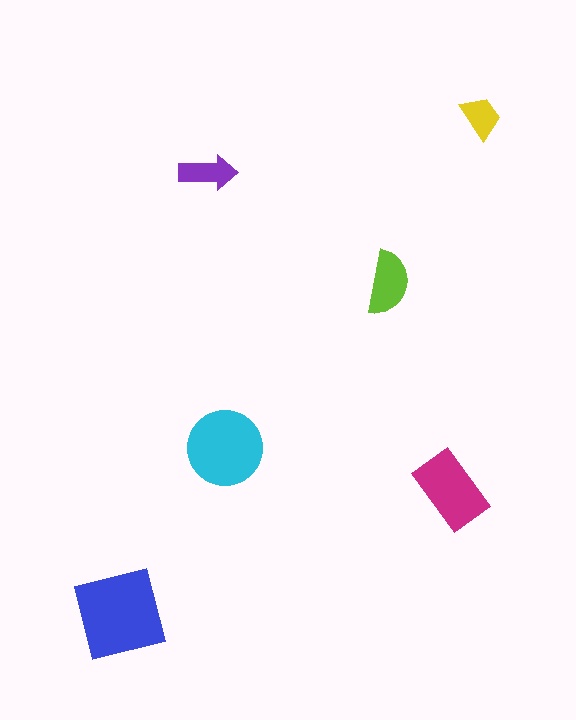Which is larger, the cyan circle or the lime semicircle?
The cyan circle.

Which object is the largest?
The blue square.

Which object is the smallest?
The yellow trapezoid.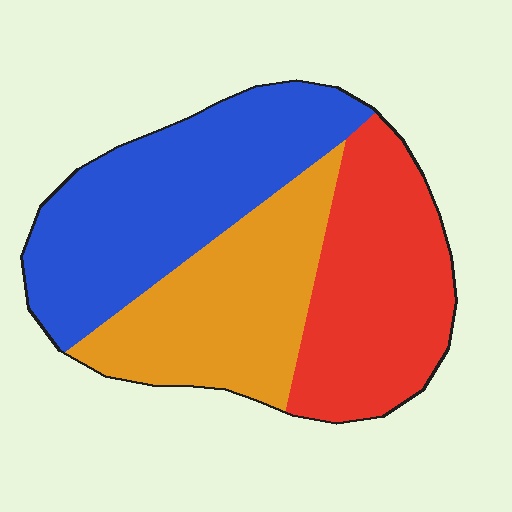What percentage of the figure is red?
Red takes up about one third (1/3) of the figure.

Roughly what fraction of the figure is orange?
Orange covers roughly 30% of the figure.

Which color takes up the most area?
Blue, at roughly 40%.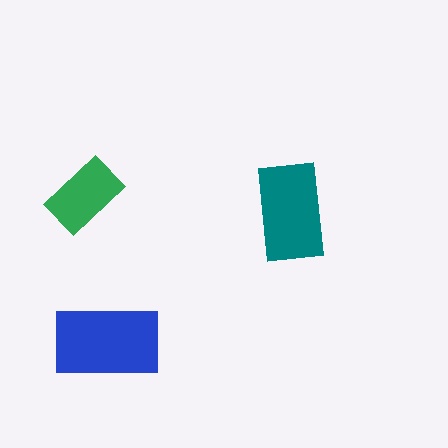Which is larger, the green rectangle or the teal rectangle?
The teal one.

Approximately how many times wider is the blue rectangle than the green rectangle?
About 1.5 times wider.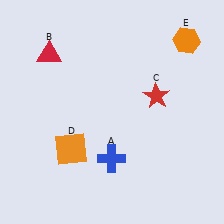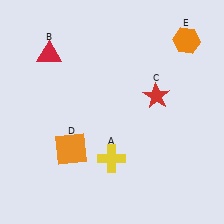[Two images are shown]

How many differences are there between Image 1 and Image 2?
There is 1 difference between the two images.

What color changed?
The cross (A) changed from blue in Image 1 to yellow in Image 2.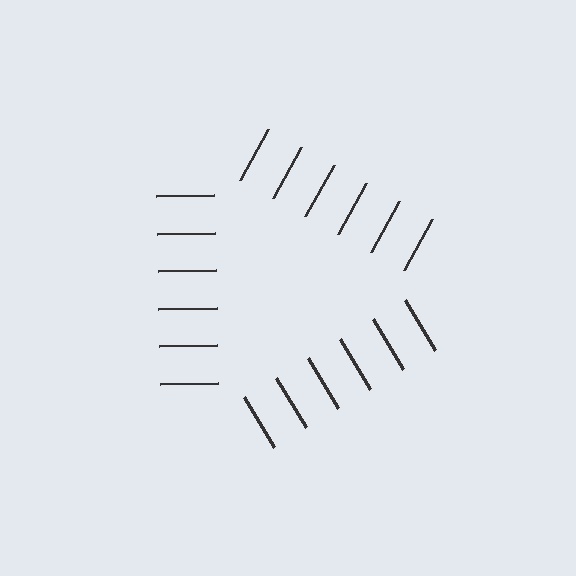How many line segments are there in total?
18 — 6 along each of the 3 edges.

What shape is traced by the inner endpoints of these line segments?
An illusory triangle — the line segments terminate on its edges but no continuous stroke is drawn.